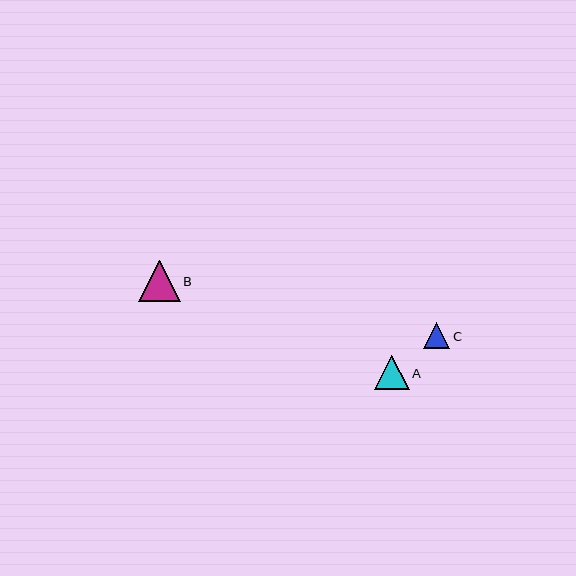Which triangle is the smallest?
Triangle C is the smallest with a size of approximately 26 pixels.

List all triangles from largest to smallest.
From largest to smallest: B, A, C.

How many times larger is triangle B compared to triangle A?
Triangle B is approximately 1.2 times the size of triangle A.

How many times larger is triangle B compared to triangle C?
Triangle B is approximately 1.6 times the size of triangle C.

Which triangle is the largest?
Triangle B is the largest with a size of approximately 42 pixels.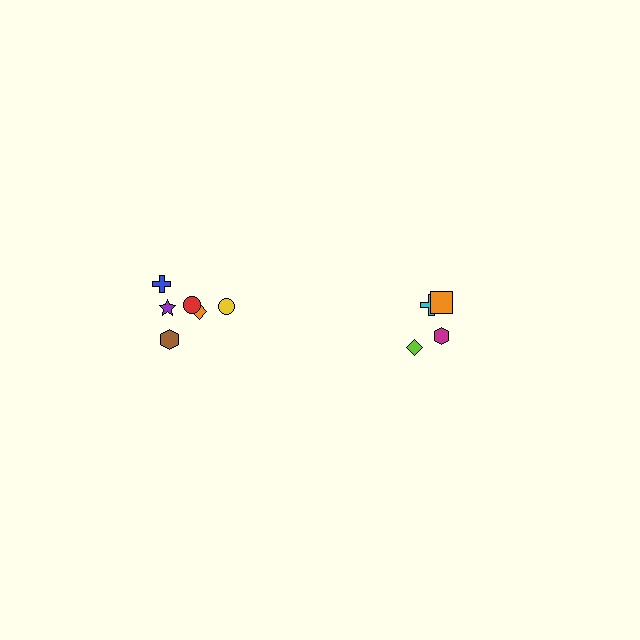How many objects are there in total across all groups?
There are 10 objects.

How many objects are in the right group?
There are 4 objects.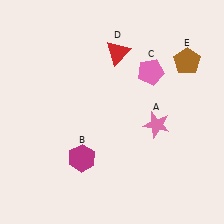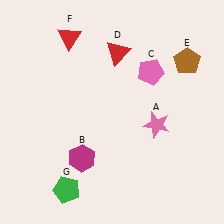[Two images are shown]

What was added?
A red triangle (F), a green pentagon (G) were added in Image 2.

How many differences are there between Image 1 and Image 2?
There are 2 differences between the two images.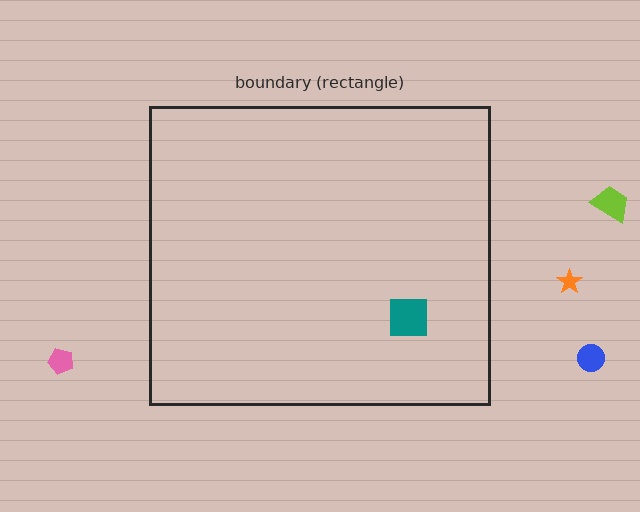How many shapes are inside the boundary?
1 inside, 4 outside.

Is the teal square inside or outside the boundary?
Inside.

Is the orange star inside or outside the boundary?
Outside.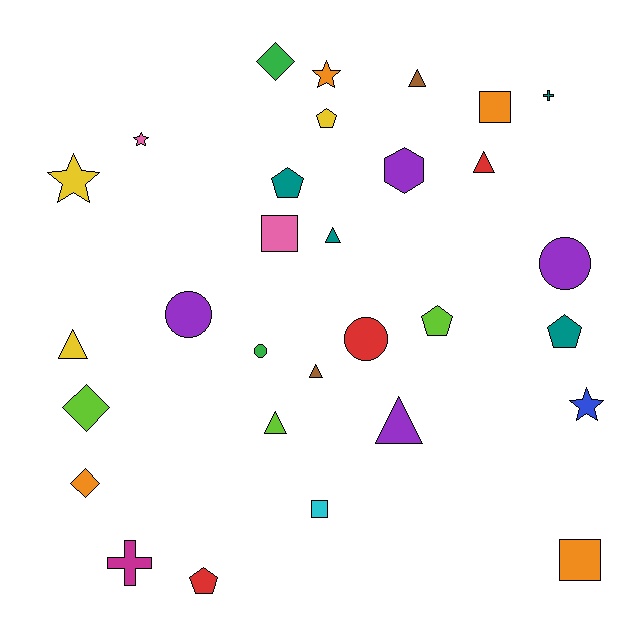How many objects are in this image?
There are 30 objects.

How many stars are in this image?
There are 4 stars.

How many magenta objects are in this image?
There is 1 magenta object.